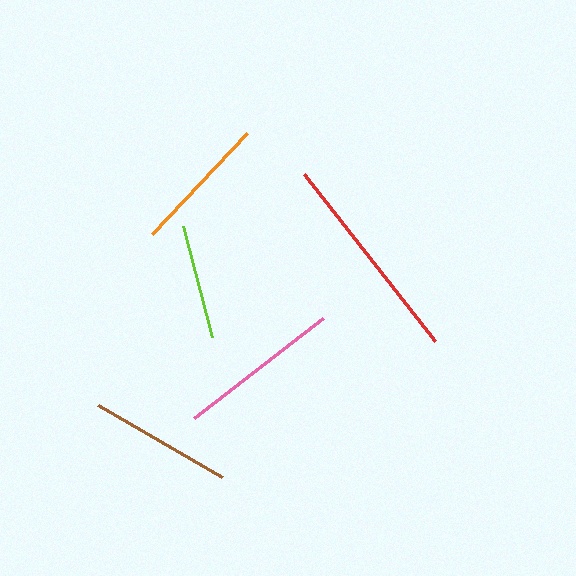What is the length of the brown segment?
The brown segment is approximately 143 pixels long.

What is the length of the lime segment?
The lime segment is approximately 115 pixels long.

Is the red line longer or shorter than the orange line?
The red line is longer than the orange line.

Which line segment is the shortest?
The lime line is the shortest at approximately 115 pixels.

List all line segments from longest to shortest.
From longest to shortest: red, pink, brown, orange, lime.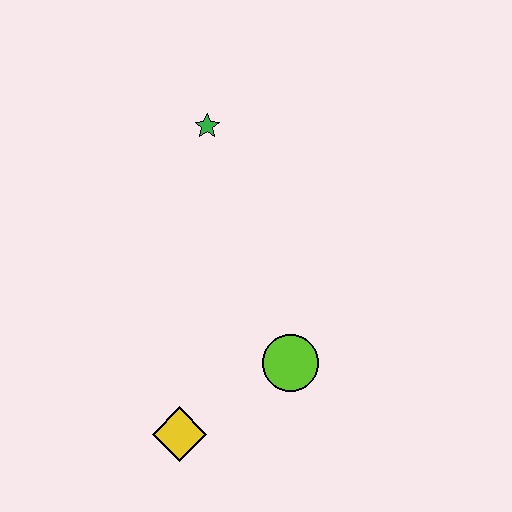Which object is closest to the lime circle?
The yellow diamond is closest to the lime circle.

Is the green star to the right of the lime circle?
No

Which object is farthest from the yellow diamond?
The green star is farthest from the yellow diamond.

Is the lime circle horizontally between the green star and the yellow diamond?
No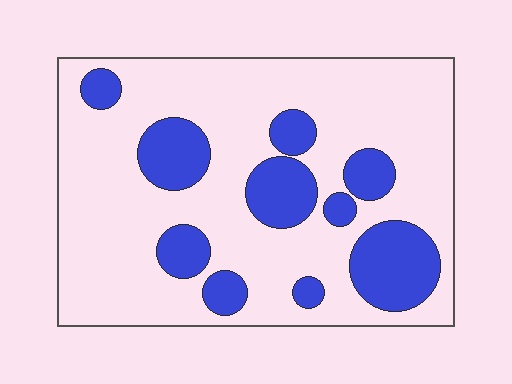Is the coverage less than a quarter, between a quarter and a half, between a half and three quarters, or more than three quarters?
Less than a quarter.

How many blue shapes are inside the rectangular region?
10.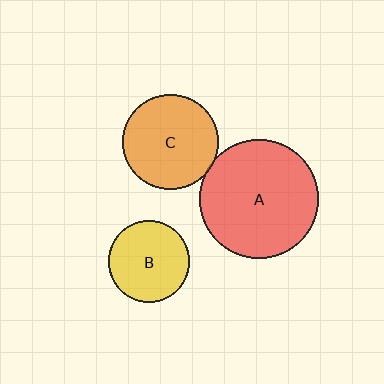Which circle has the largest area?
Circle A (red).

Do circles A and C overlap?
Yes.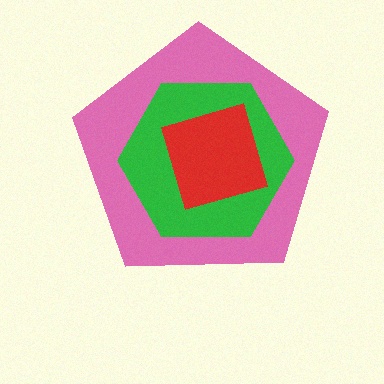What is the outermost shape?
The pink pentagon.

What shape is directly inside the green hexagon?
The red square.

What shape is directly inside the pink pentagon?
The green hexagon.